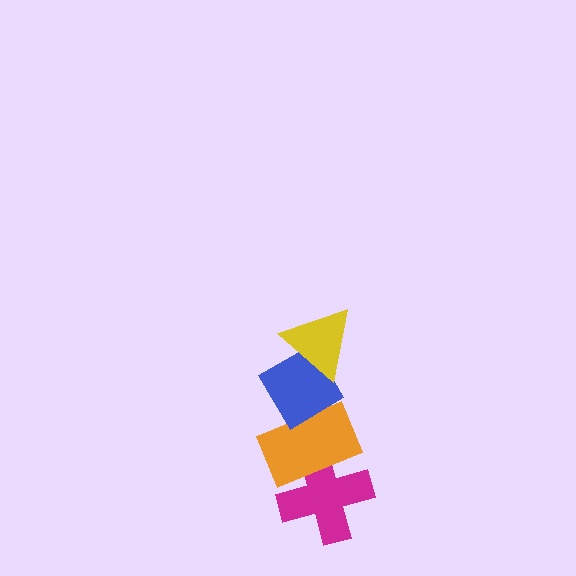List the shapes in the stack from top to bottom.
From top to bottom: the yellow triangle, the blue diamond, the orange rectangle, the magenta cross.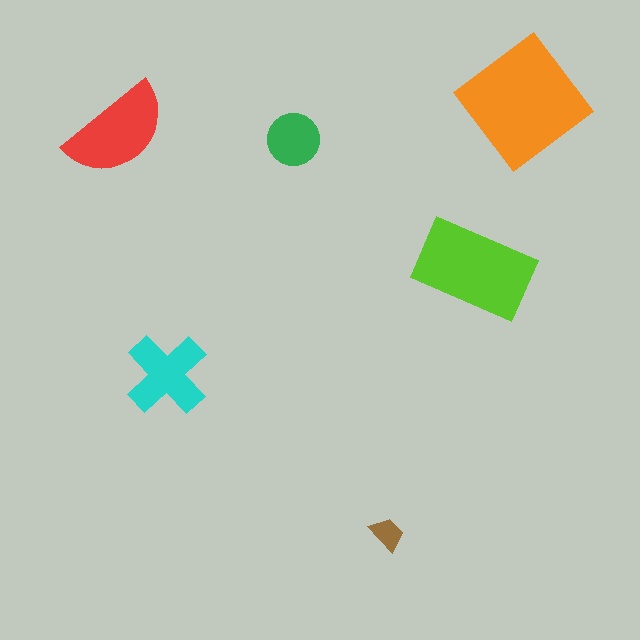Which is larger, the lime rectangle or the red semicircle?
The lime rectangle.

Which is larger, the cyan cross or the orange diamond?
The orange diamond.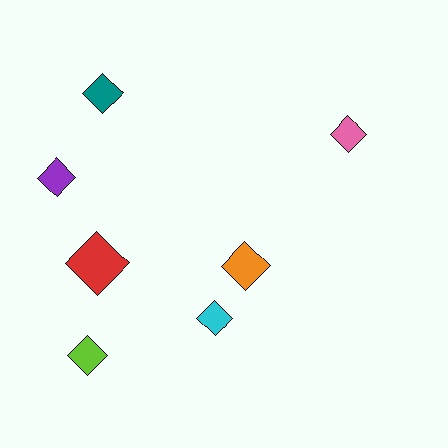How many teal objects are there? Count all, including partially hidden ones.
There is 1 teal object.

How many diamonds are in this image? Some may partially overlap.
There are 7 diamonds.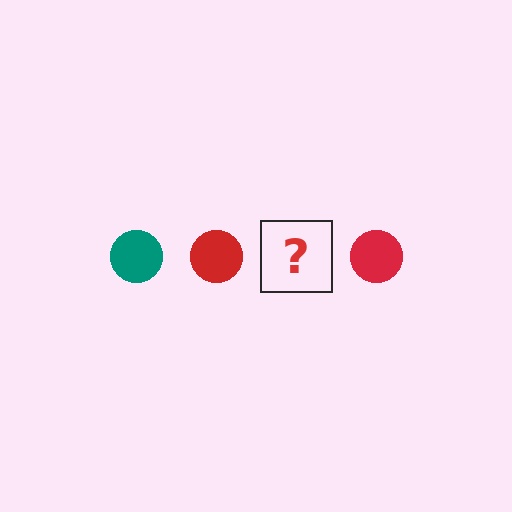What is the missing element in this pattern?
The missing element is a teal circle.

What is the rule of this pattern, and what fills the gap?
The rule is that the pattern cycles through teal, red circles. The gap should be filled with a teal circle.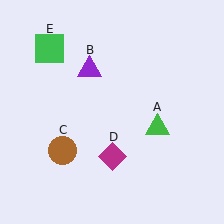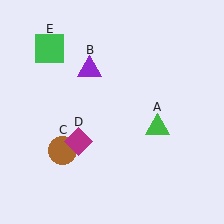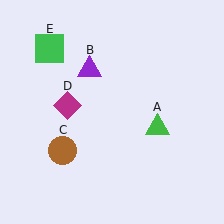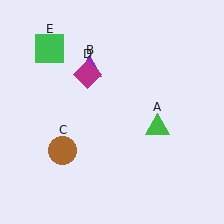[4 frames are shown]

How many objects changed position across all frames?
1 object changed position: magenta diamond (object D).